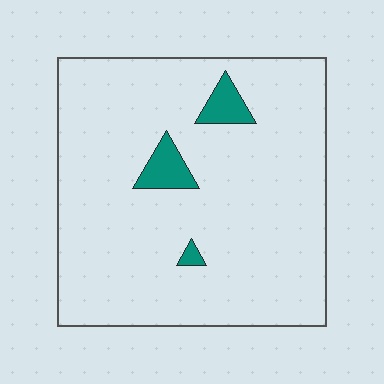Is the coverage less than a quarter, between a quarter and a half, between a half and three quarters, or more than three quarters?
Less than a quarter.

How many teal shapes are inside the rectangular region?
3.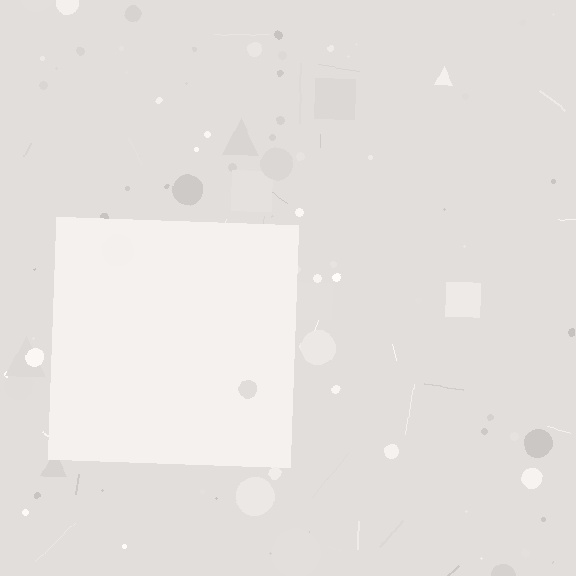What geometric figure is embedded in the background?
A square is embedded in the background.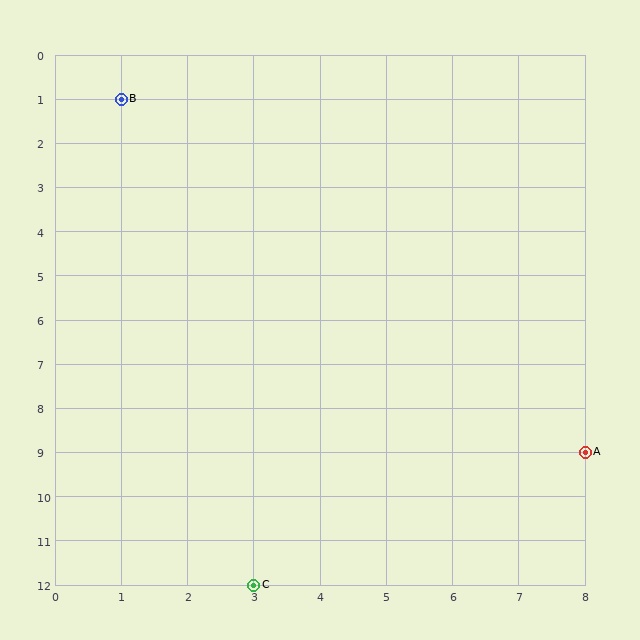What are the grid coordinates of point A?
Point A is at grid coordinates (8, 9).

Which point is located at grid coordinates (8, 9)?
Point A is at (8, 9).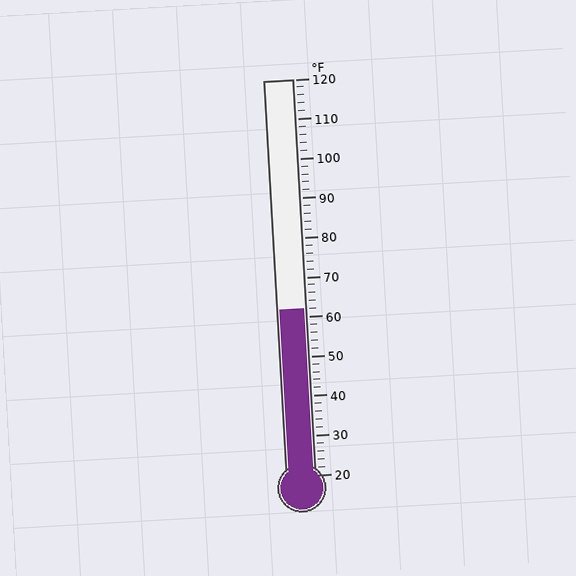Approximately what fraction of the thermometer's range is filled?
The thermometer is filled to approximately 40% of its range.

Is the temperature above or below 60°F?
The temperature is above 60°F.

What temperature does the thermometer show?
The thermometer shows approximately 62°F.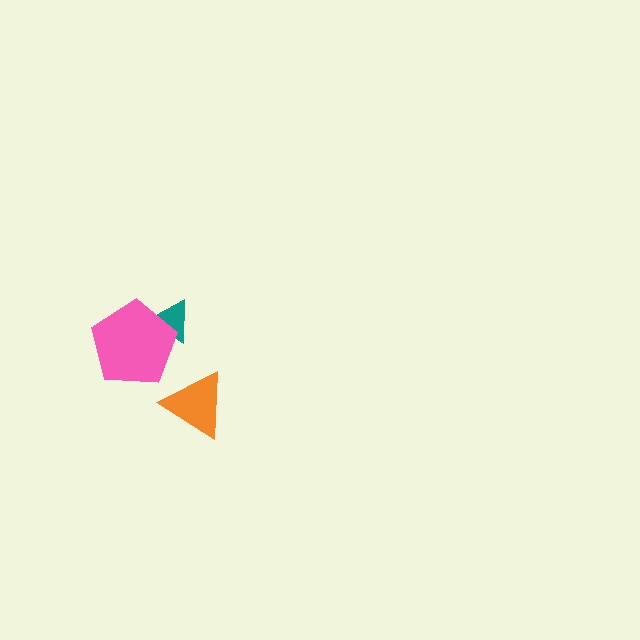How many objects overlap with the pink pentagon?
1 object overlaps with the pink pentagon.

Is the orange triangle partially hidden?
No, no other shape covers it.